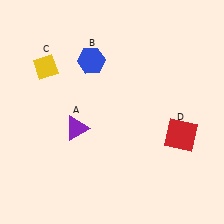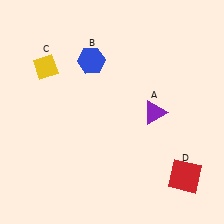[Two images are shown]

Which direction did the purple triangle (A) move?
The purple triangle (A) moved right.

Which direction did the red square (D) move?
The red square (D) moved down.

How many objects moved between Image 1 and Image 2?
2 objects moved between the two images.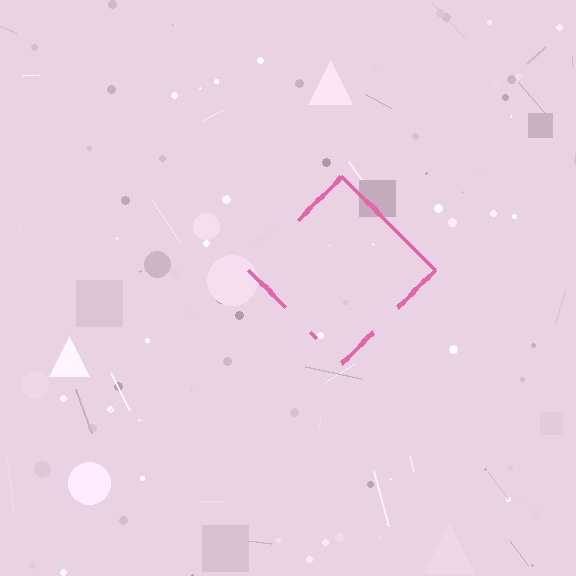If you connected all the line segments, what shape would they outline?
They would outline a diamond.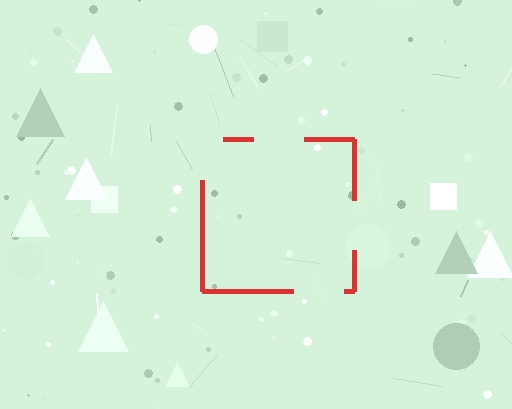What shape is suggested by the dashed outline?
The dashed outline suggests a square.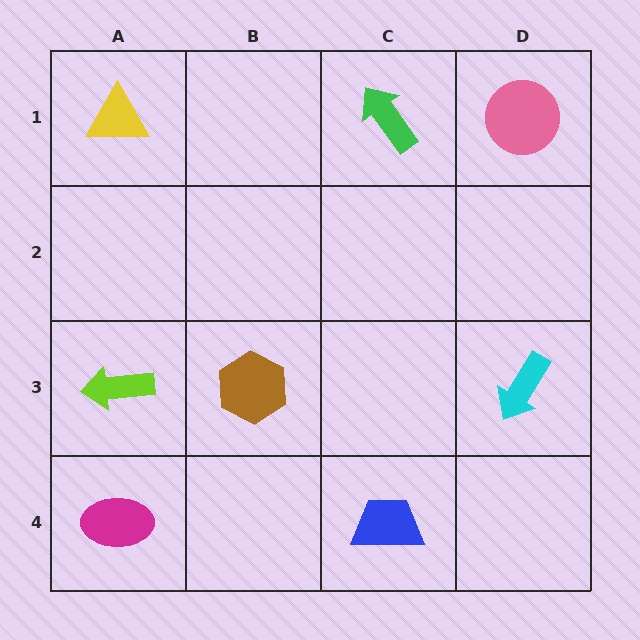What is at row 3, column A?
A lime arrow.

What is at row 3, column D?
A cyan arrow.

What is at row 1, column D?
A pink circle.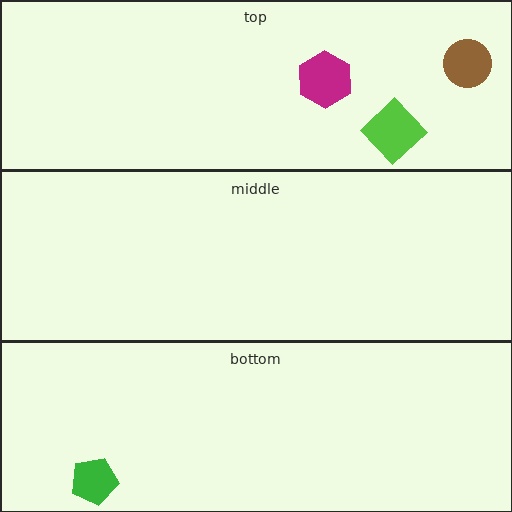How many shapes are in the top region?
3.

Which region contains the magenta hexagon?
The top region.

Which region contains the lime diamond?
The top region.